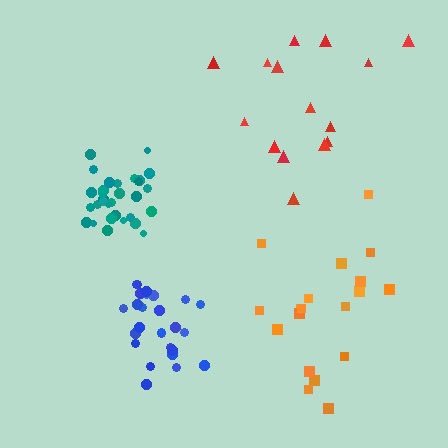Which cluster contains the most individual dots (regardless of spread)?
Teal (35).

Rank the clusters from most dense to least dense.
teal, blue, orange, red.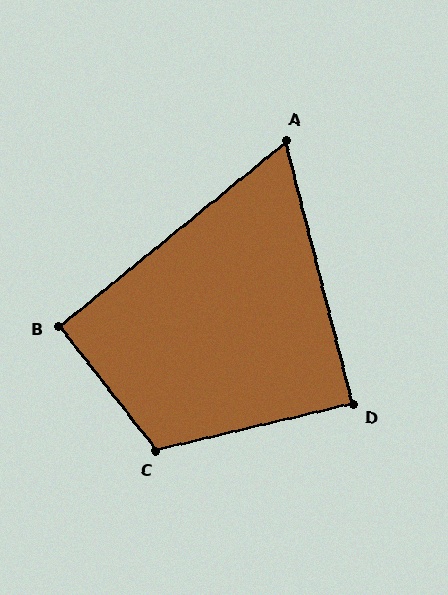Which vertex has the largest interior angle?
C, at approximately 115 degrees.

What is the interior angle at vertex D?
Approximately 89 degrees (approximately right).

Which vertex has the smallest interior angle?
A, at approximately 65 degrees.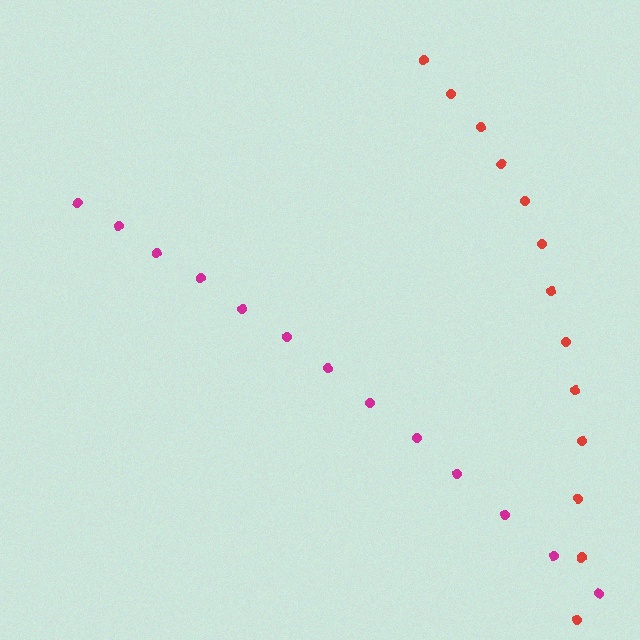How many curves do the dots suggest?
There are 2 distinct paths.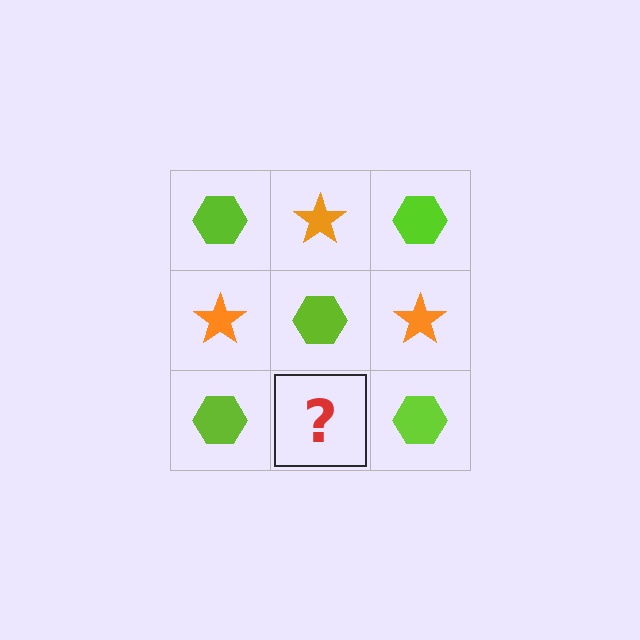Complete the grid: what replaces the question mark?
The question mark should be replaced with an orange star.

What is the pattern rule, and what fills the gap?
The rule is that it alternates lime hexagon and orange star in a checkerboard pattern. The gap should be filled with an orange star.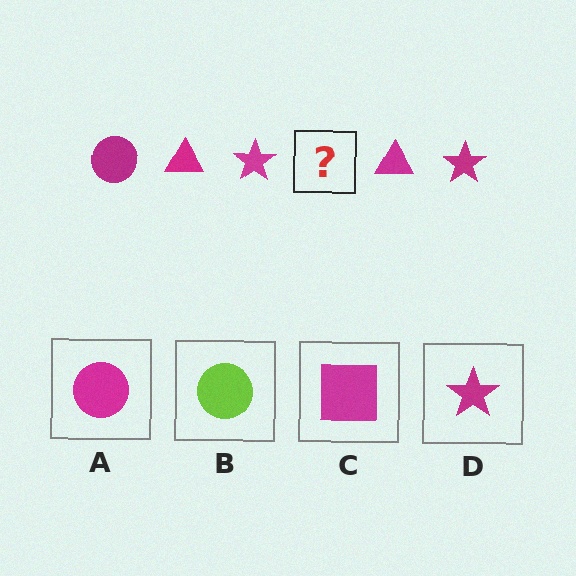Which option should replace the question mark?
Option A.